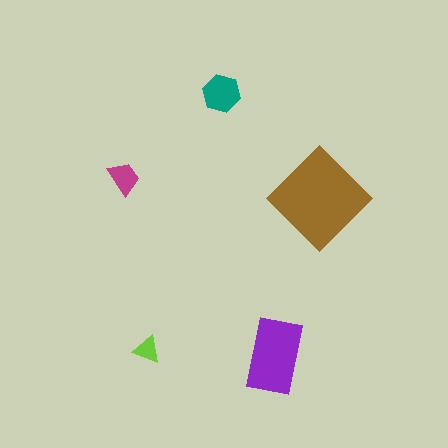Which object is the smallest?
The lime triangle.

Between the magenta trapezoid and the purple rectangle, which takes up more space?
The purple rectangle.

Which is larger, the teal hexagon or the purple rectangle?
The purple rectangle.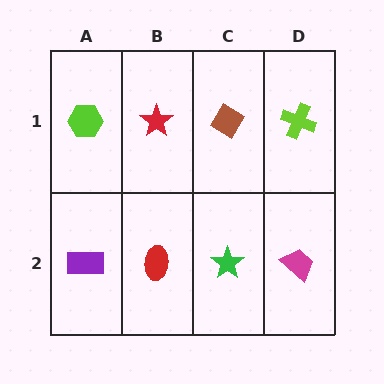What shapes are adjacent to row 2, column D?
A lime cross (row 1, column D), a green star (row 2, column C).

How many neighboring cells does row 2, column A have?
2.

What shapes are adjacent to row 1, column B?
A red ellipse (row 2, column B), a lime hexagon (row 1, column A), a brown diamond (row 1, column C).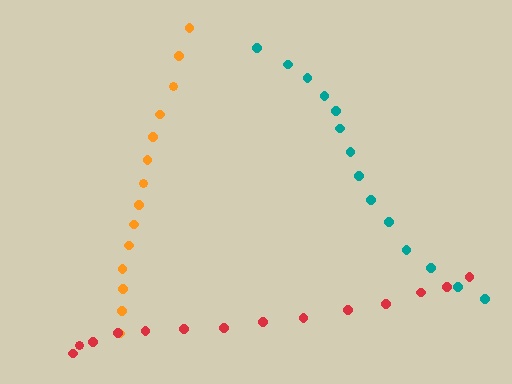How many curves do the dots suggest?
There are 3 distinct paths.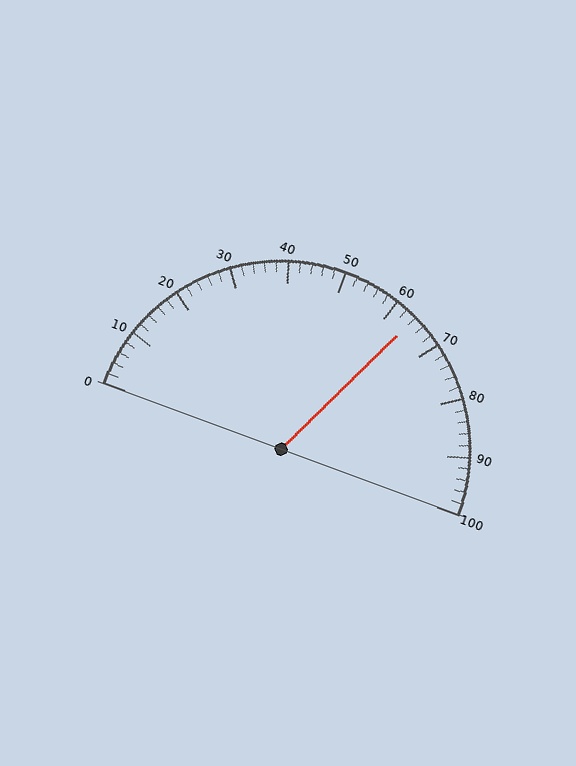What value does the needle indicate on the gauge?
The needle indicates approximately 64.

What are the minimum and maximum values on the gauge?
The gauge ranges from 0 to 100.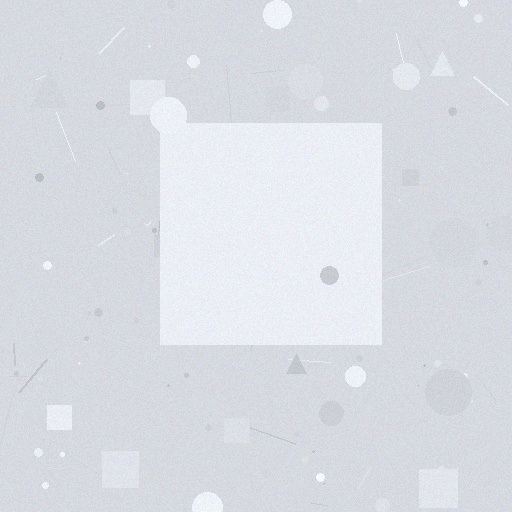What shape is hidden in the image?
A square is hidden in the image.